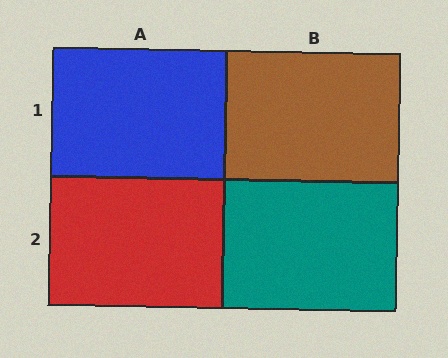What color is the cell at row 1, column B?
Brown.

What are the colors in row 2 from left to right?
Red, teal.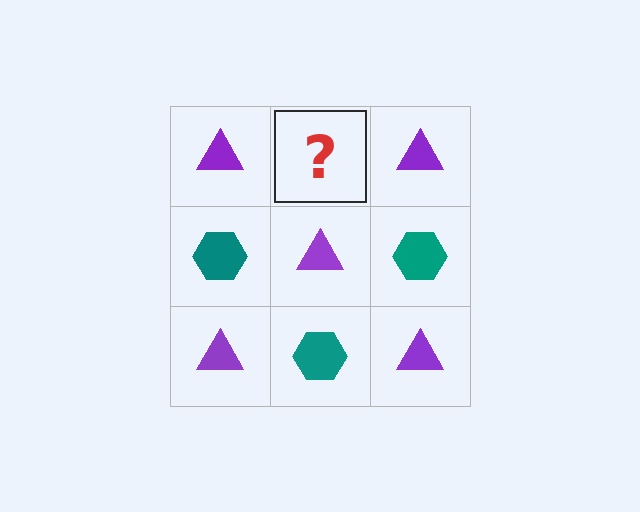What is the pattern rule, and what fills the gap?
The rule is that it alternates purple triangle and teal hexagon in a checkerboard pattern. The gap should be filled with a teal hexagon.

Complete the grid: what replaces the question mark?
The question mark should be replaced with a teal hexagon.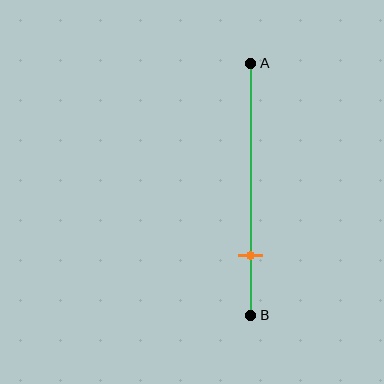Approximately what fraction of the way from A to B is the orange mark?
The orange mark is approximately 75% of the way from A to B.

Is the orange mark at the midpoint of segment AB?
No, the mark is at about 75% from A, not at the 50% midpoint.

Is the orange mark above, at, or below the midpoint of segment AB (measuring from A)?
The orange mark is below the midpoint of segment AB.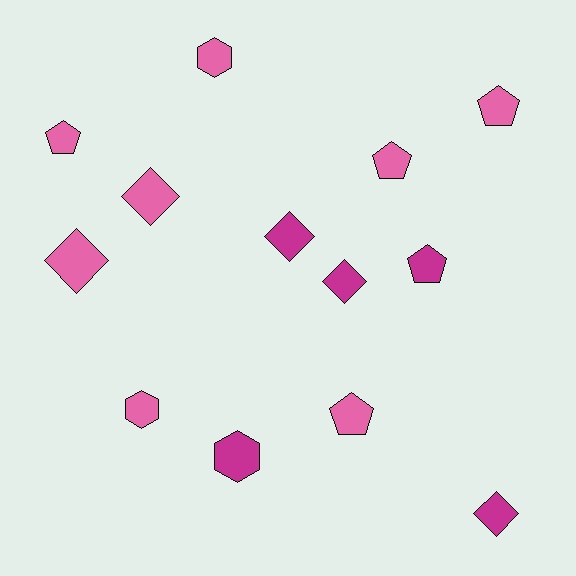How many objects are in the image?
There are 13 objects.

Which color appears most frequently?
Pink, with 8 objects.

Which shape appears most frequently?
Pentagon, with 5 objects.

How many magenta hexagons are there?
There is 1 magenta hexagon.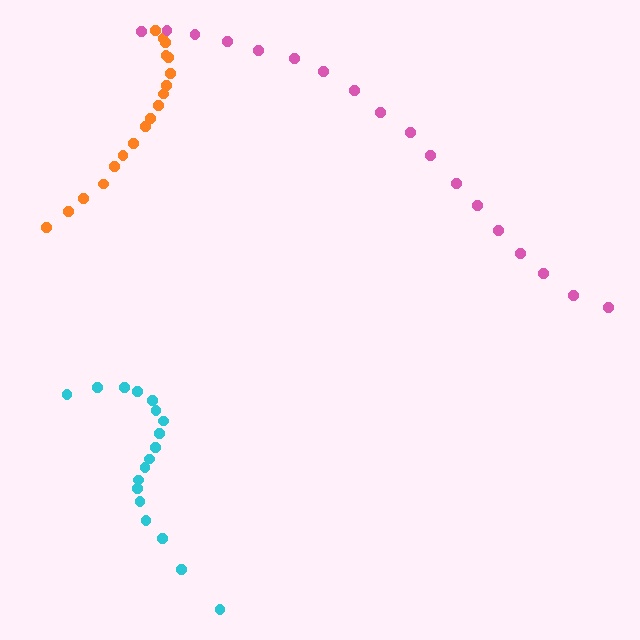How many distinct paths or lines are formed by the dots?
There are 3 distinct paths.